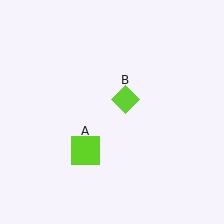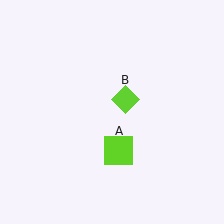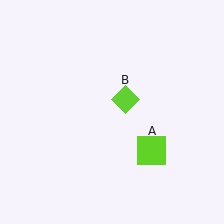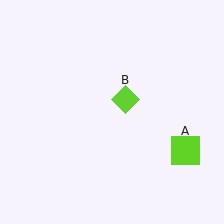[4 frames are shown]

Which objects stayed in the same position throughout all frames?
Lime diamond (object B) remained stationary.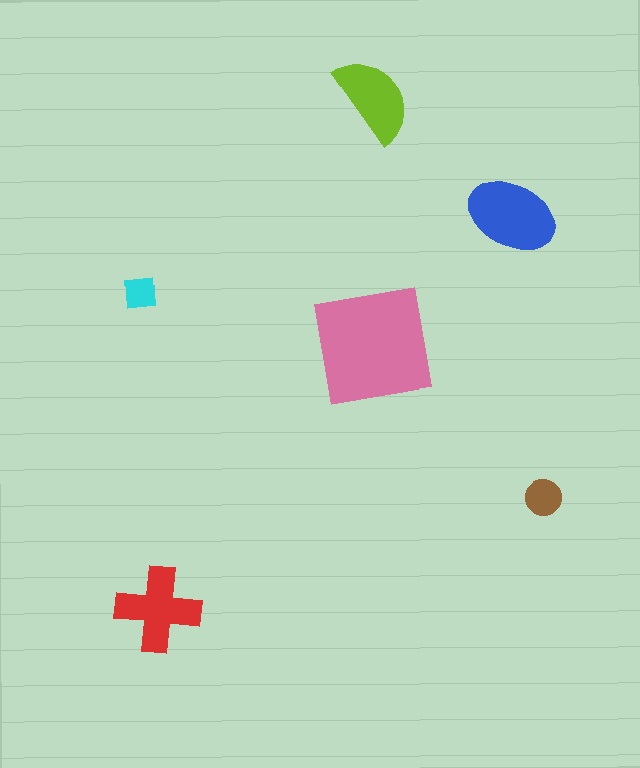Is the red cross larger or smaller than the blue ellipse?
Smaller.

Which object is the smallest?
The cyan square.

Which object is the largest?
The pink square.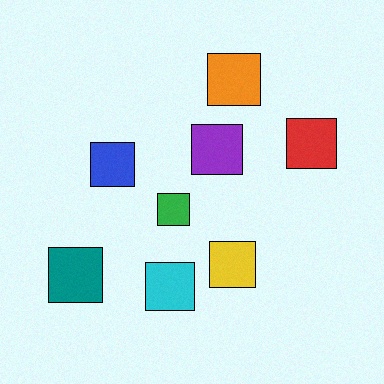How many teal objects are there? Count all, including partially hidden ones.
There is 1 teal object.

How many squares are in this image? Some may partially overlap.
There are 8 squares.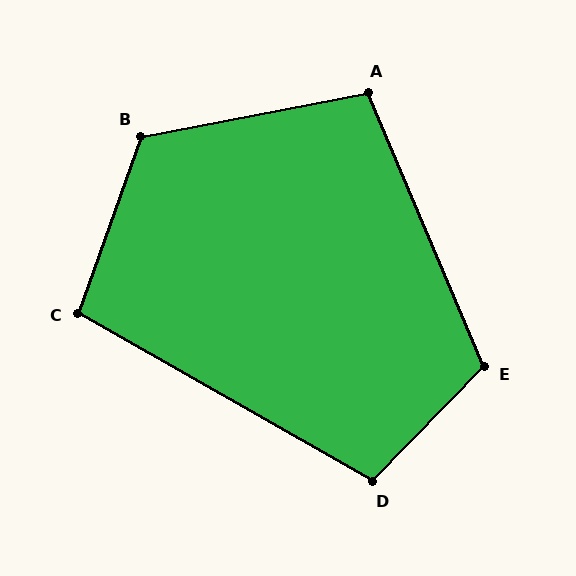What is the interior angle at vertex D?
Approximately 104 degrees (obtuse).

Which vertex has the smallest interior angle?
C, at approximately 100 degrees.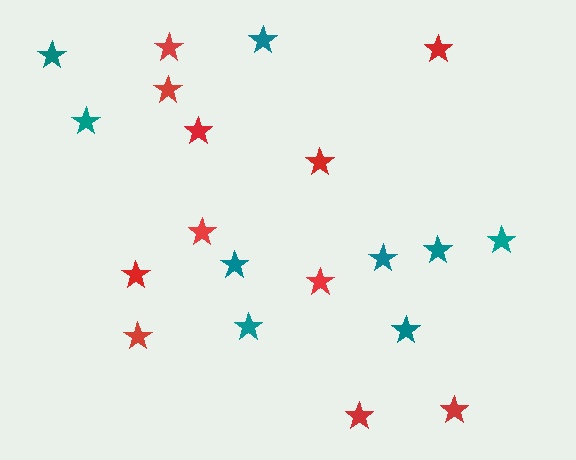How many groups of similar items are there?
There are 2 groups: one group of teal stars (9) and one group of red stars (11).